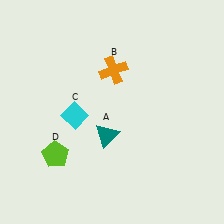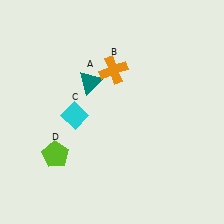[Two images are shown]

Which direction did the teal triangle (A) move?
The teal triangle (A) moved up.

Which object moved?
The teal triangle (A) moved up.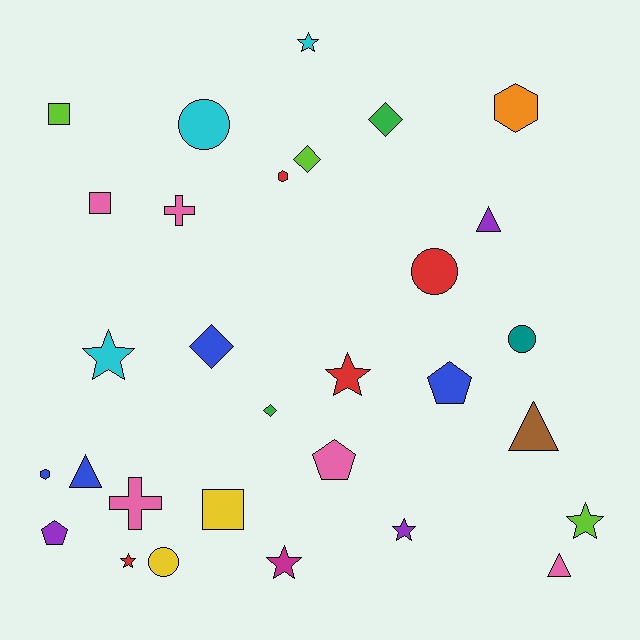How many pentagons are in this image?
There are 3 pentagons.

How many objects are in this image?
There are 30 objects.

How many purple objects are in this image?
There are 3 purple objects.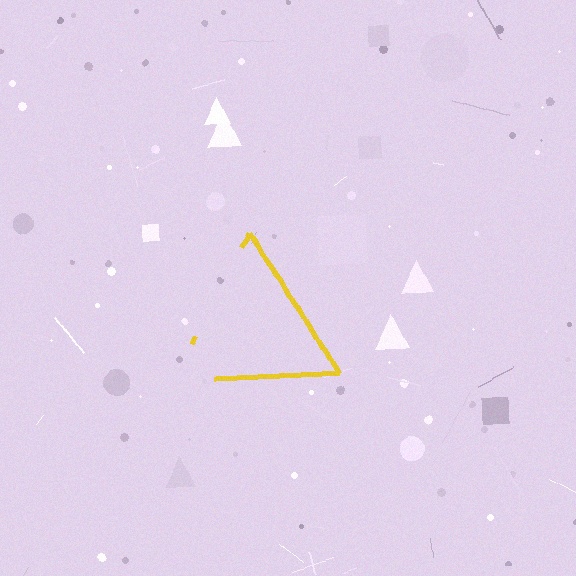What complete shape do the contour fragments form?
The contour fragments form a triangle.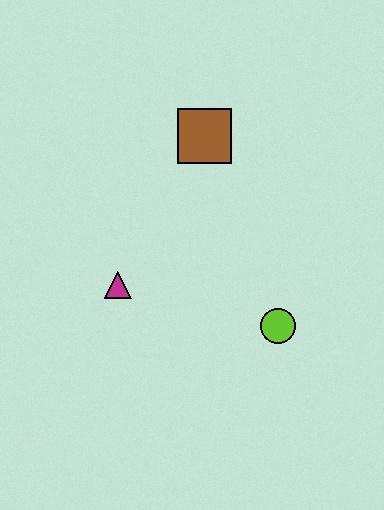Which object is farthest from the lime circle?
The brown square is farthest from the lime circle.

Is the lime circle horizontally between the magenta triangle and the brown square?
No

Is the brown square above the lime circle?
Yes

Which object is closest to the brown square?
The magenta triangle is closest to the brown square.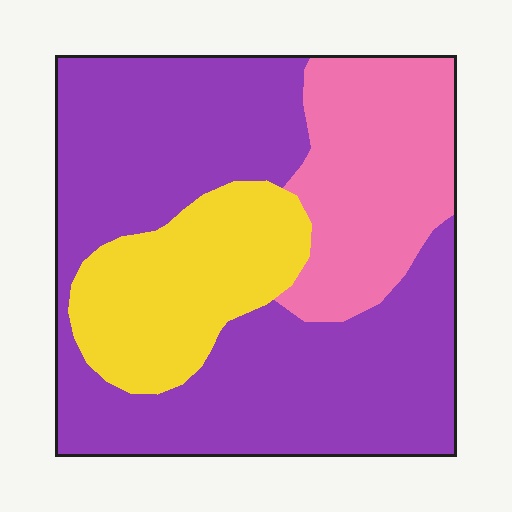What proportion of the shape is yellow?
Yellow takes up about one fifth (1/5) of the shape.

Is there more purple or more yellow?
Purple.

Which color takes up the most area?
Purple, at roughly 60%.